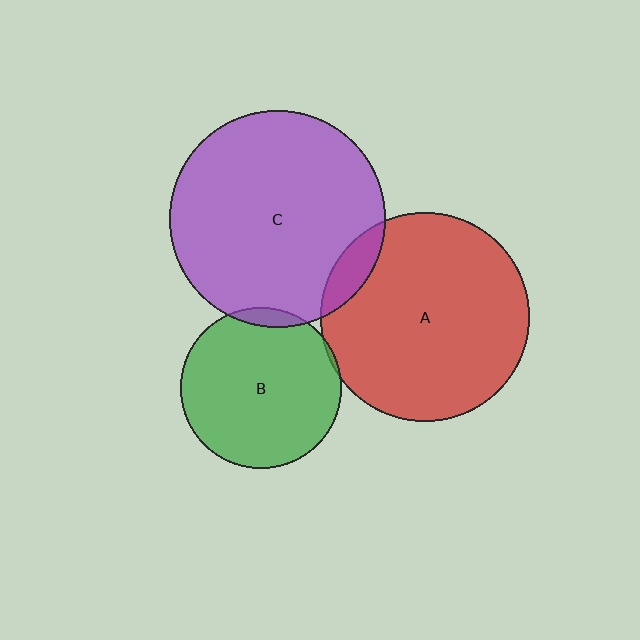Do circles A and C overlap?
Yes.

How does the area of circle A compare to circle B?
Approximately 1.7 times.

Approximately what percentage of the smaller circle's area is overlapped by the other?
Approximately 10%.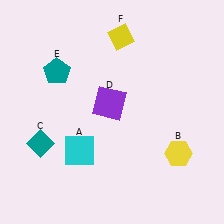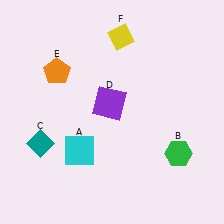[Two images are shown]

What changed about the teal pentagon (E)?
In Image 1, E is teal. In Image 2, it changed to orange.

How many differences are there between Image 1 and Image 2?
There are 2 differences between the two images.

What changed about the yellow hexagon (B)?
In Image 1, B is yellow. In Image 2, it changed to green.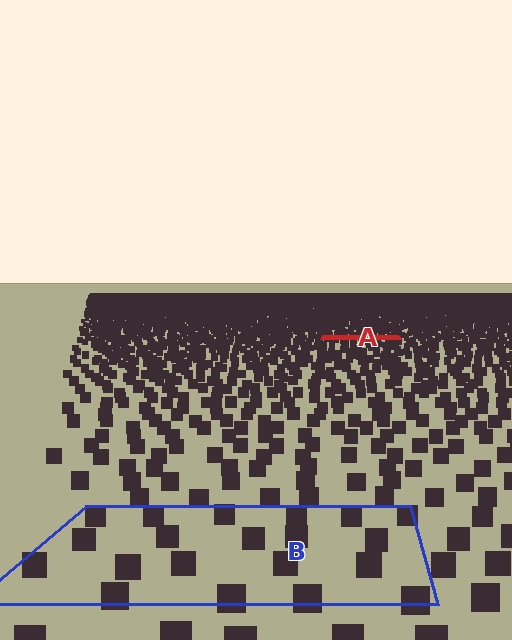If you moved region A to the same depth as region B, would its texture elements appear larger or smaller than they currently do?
They would appear larger. At a closer depth, the same texture elements are projected at a bigger on-screen size.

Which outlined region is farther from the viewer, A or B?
Region A is farther from the viewer — the texture elements inside it appear smaller and more densely packed.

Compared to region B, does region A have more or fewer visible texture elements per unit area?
Region A has more texture elements per unit area — they are packed more densely because it is farther away.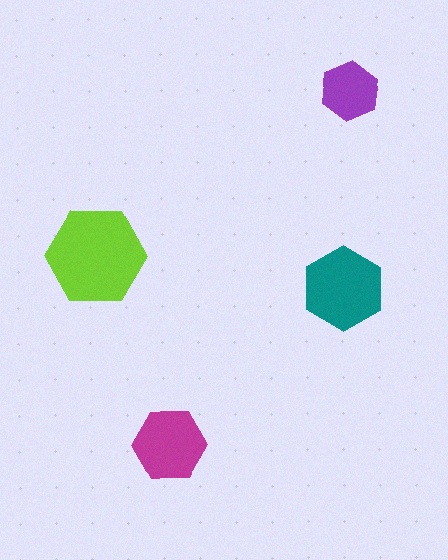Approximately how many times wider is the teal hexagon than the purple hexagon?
About 1.5 times wider.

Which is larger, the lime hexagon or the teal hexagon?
The lime one.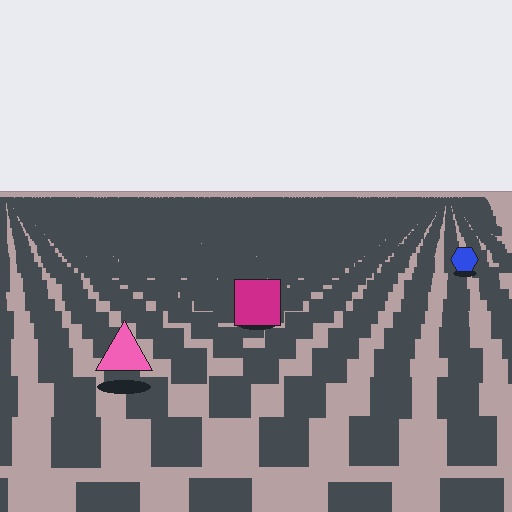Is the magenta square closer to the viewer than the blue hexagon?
Yes. The magenta square is closer — you can tell from the texture gradient: the ground texture is coarser near it.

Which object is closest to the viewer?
The pink triangle is closest. The texture marks near it are larger and more spread out.